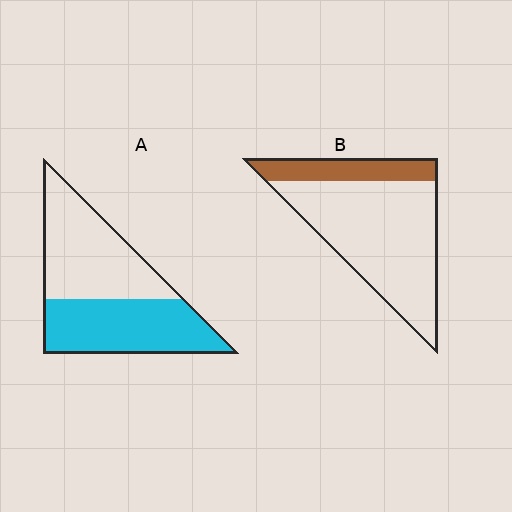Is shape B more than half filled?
No.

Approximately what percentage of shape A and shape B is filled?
A is approximately 50% and B is approximately 20%.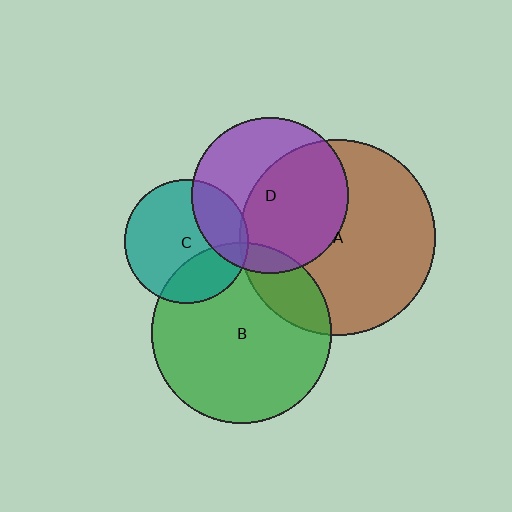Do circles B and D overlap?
Yes.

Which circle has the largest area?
Circle A (brown).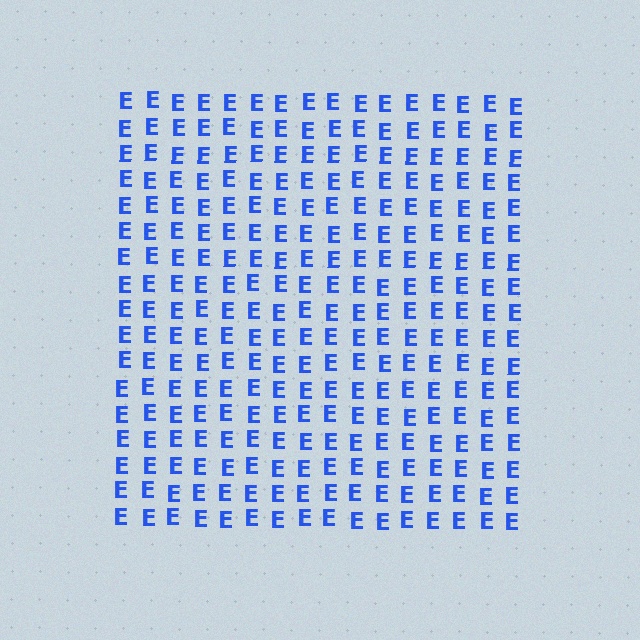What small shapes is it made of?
It is made of small letter E's.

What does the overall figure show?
The overall figure shows a square.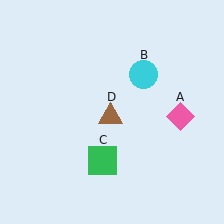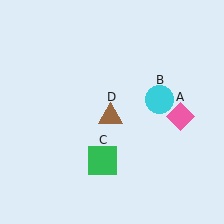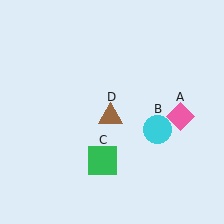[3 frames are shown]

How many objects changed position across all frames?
1 object changed position: cyan circle (object B).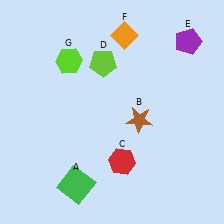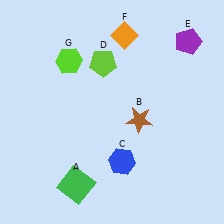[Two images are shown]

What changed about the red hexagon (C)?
In Image 1, C is red. In Image 2, it changed to blue.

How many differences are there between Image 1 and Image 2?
There is 1 difference between the two images.